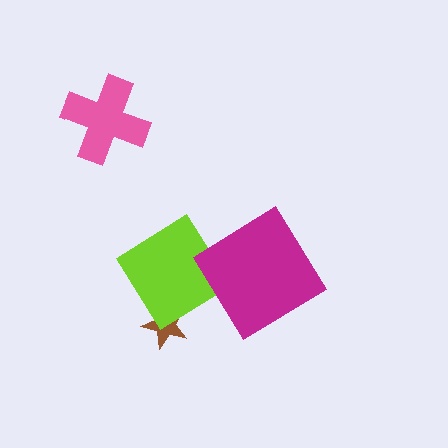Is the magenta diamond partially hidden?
No, no other shape covers it.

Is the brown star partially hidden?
Yes, it is partially covered by another shape.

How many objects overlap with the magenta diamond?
0 objects overlap with the magenta diamond.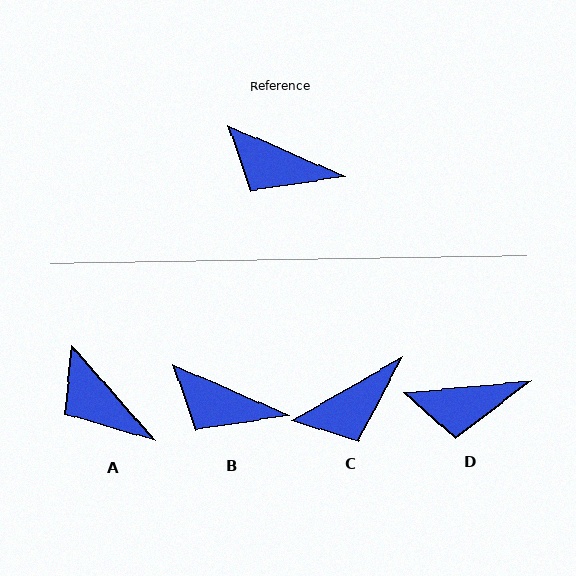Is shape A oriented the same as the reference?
No, it is off by about 25 degrees.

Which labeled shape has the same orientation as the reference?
B.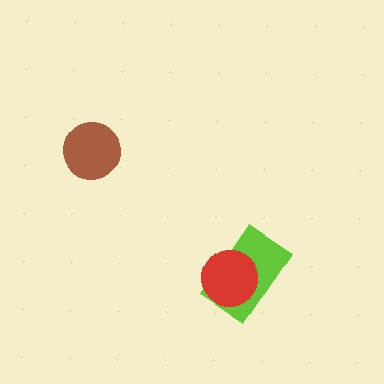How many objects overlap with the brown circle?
0 objects overlap with the brown circle.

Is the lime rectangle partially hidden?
Yes, it is partially covered by another shape.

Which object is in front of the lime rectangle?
The red circle is in front of the lime rectangle.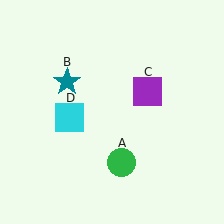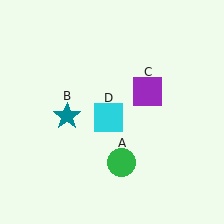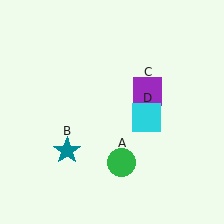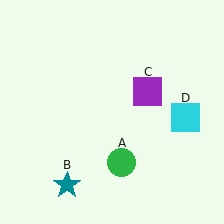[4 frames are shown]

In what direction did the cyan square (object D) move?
The cyan square (object D) moved right.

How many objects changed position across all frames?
2 objects changed position: teal star (object B), cyan square (object D).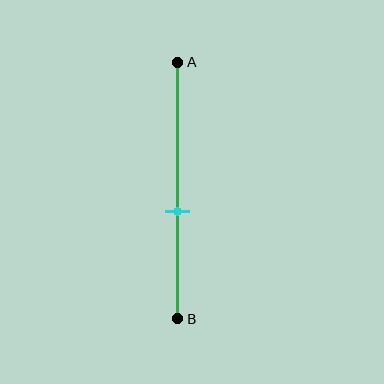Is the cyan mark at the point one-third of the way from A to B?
No, the mark is at about 60% from A, not at the 33% one-third point.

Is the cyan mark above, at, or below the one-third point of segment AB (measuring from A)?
The cyan mark is below the one-third point of segment AB.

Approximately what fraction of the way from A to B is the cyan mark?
The cyan mark is approximately 60% of the way from A to B.